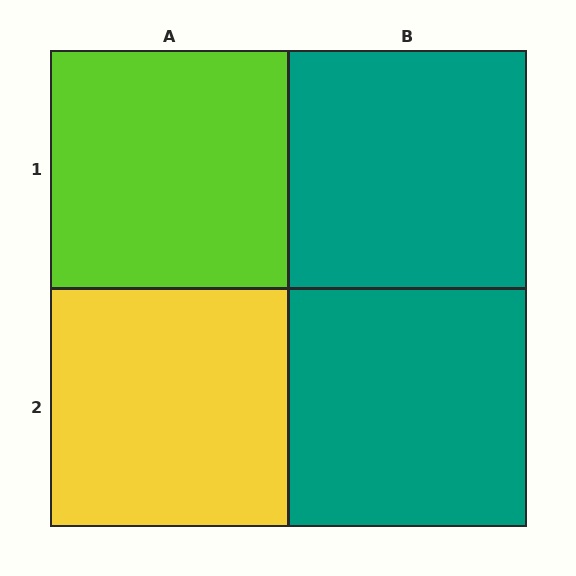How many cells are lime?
1 cell is lime.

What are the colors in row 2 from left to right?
Yellow, teal.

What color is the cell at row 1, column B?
Teal.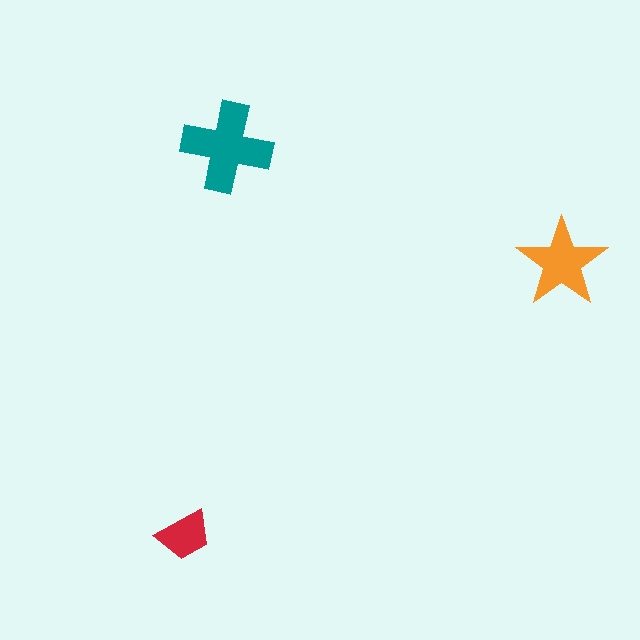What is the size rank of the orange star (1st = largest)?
2nd.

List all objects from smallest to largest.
The red trapezoid, the orange star, the teal cross.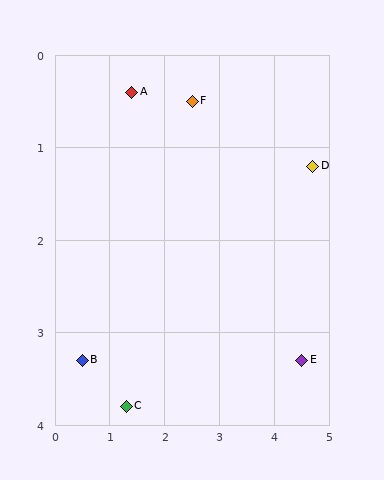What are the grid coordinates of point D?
Point D is at approximately (4.7, 1.2).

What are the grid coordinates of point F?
Point F is at approximately (2.5, 0.5).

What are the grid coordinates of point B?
Point B is at approximately (0.5, 3.3).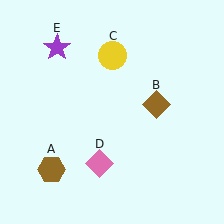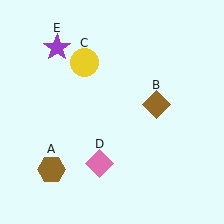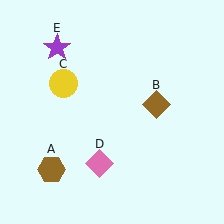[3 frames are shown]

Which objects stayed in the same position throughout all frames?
Brown hexagon (object A) and brown diamond (object B) and pink diamond (object D) and purple star (object E) remained stationary.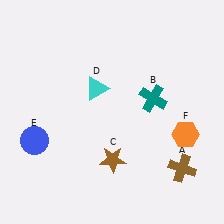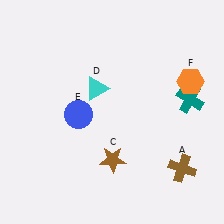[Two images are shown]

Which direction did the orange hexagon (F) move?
The orange hexagon (F) moved up.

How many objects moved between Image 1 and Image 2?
3 objects moved between the two images.